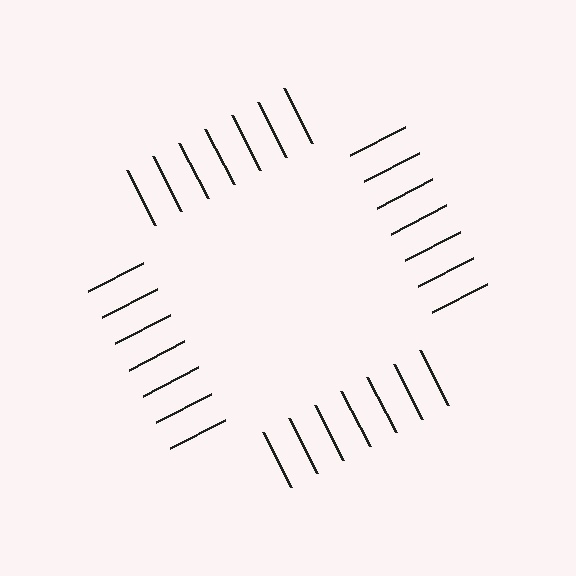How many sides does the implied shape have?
4 sides — the line-ends trace a square.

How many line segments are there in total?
28 — 7 along each of the 4 edges.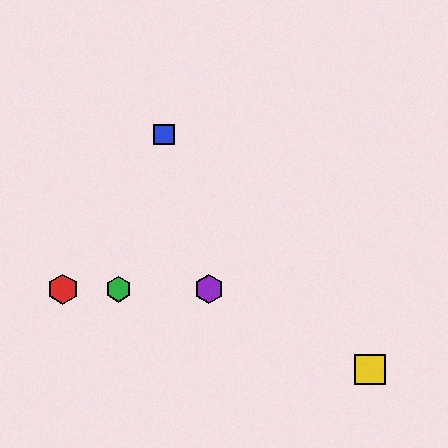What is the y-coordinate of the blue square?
The blue square is at y≈134.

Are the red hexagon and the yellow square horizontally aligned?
No, the red hexagon is at y≈289 and the yellow square is at y≈370.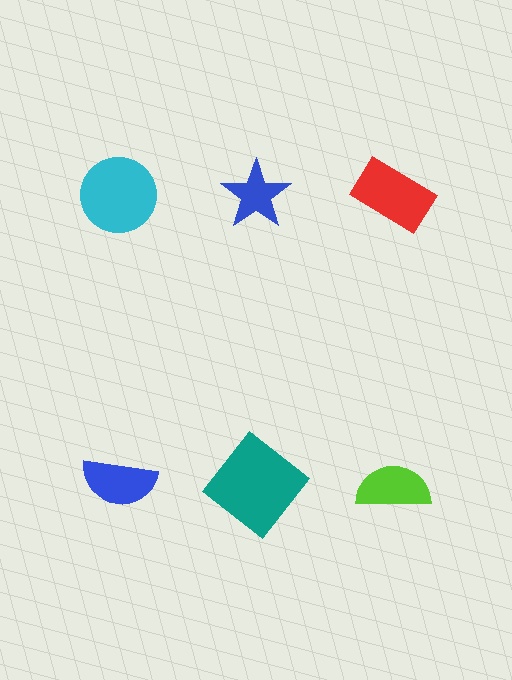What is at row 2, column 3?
A lime semicircle.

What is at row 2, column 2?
A teal diamond.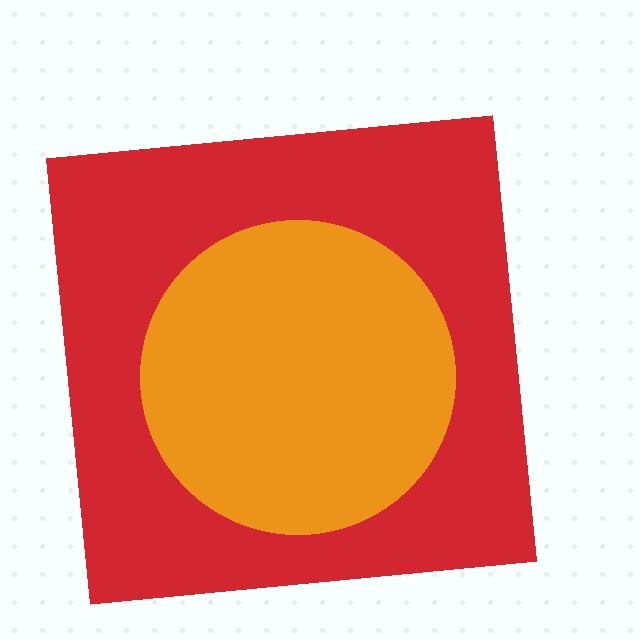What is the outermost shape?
The red square.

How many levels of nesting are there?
2.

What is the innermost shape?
The orange circle.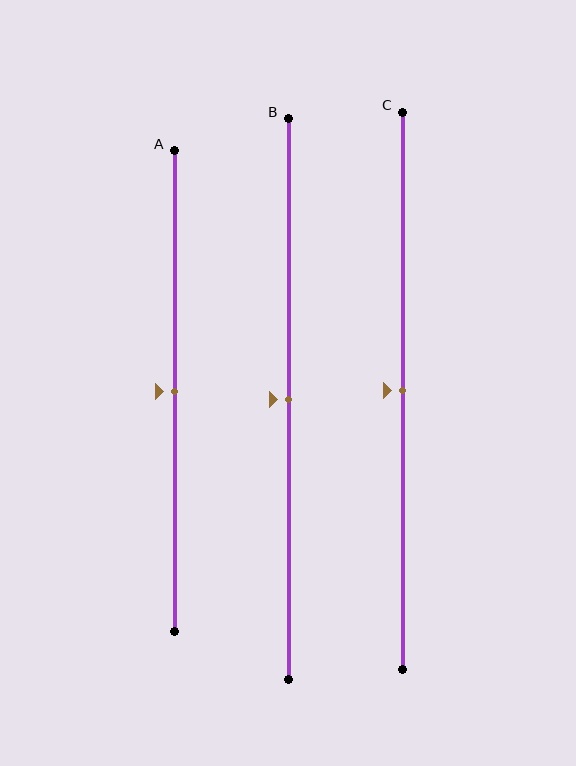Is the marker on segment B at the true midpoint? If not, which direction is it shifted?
Yes, the marker on segment B is at the true midpoint.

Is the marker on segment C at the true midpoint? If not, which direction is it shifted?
Yes, the marker on segment C is at the true midpoint.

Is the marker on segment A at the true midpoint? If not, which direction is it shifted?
Yes, the marker on segment A is at the true midpoint.